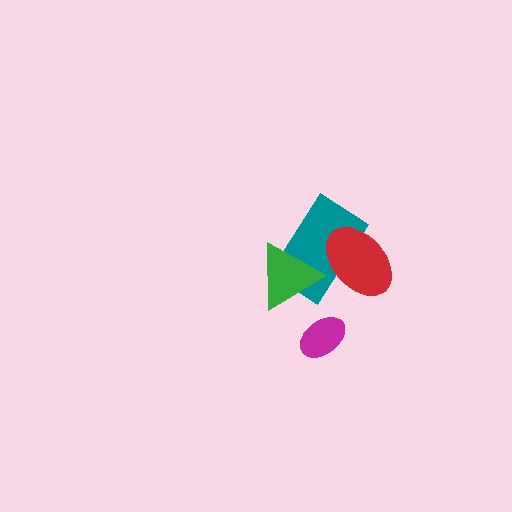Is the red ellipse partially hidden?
No, no other shape covers it.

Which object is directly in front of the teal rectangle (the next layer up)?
The green triangle is directly in front of the teal rectangle.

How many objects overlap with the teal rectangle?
2 objects overlap with the teal rectangle.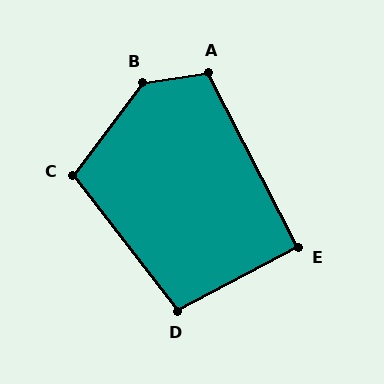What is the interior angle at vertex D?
Approximately 100 degrees (obtuse).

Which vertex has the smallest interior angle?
E, at approximately 90 degrees.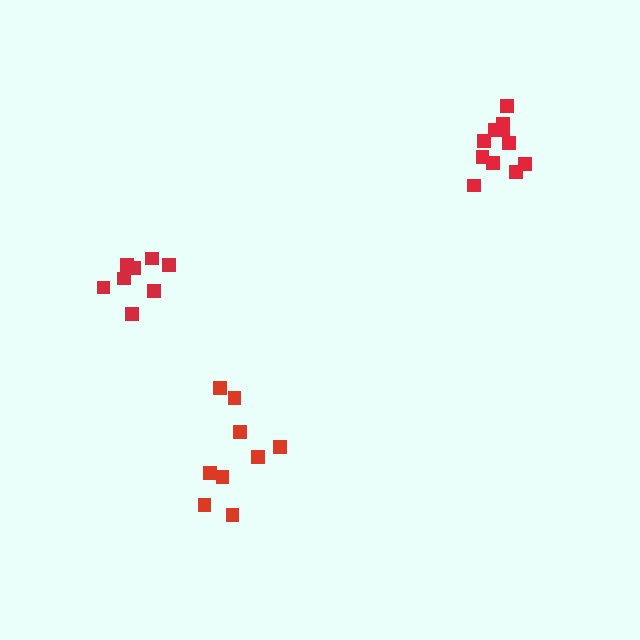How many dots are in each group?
Group 1: 11 dots, Group 2: 8 dots, Group 3: 9 dots (28 total).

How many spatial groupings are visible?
There are 3 spatial groupings.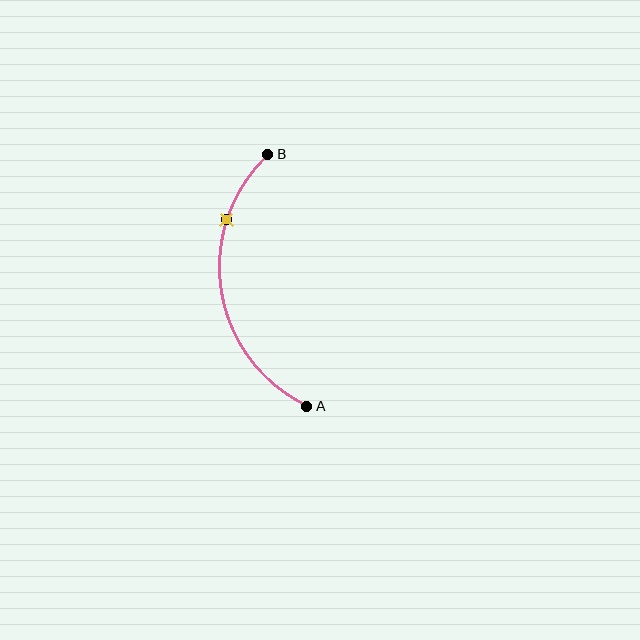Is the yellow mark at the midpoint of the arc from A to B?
No. The yellow mark lies on the arc but is closer to endpoint B. The arc midpoint would be at the point on the curve equidistant along the arc from both A and B.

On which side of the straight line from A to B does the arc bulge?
The arc bulges to the left of the straight line connecting A and B.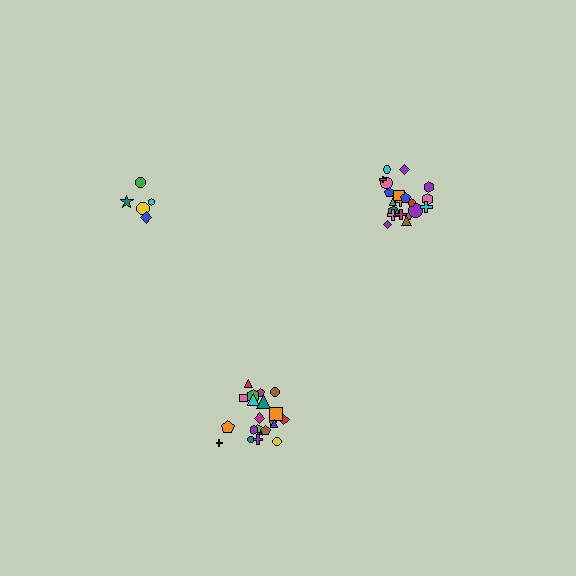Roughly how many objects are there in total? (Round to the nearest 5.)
Roughly 50 objects in total.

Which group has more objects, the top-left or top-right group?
The top-right group.